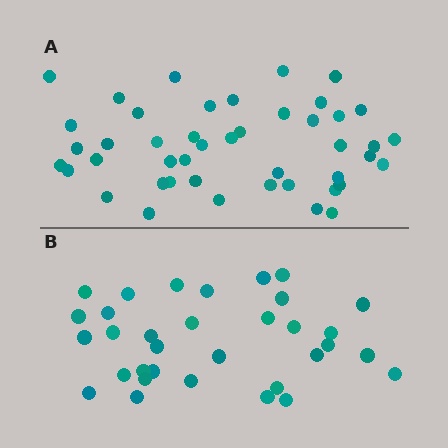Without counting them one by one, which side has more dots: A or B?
Region A (the top region) has more dots.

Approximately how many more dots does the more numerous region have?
Region A has roughly 12 or so more dots than region B.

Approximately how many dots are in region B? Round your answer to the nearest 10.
About 30 dots. (The exact count is 33, which rounds to 30.)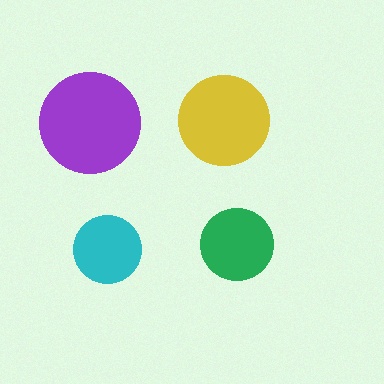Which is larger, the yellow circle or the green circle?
The yellow one.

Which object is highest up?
The yellow circle is topmost.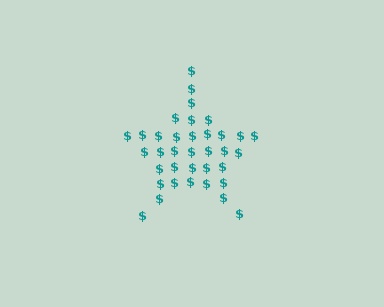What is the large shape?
The large shape is a star.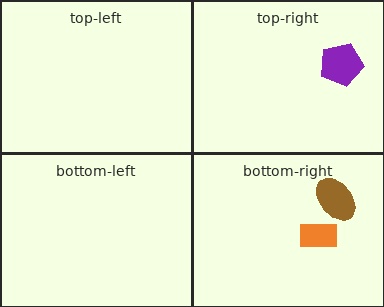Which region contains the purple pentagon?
The top-right region.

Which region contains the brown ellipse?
The bottom-right region.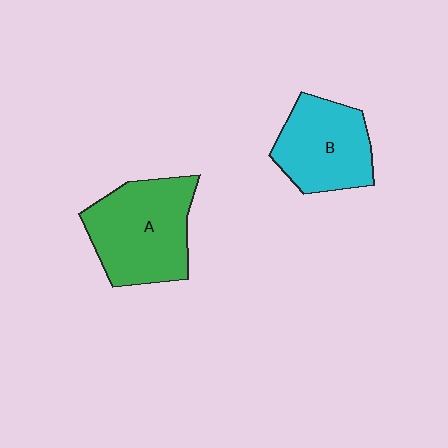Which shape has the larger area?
Shape A (green).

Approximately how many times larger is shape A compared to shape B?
Approximately 1.2 times.